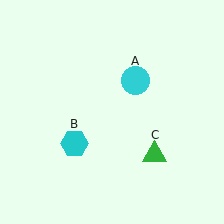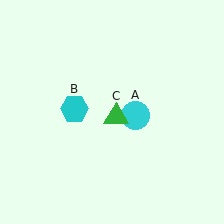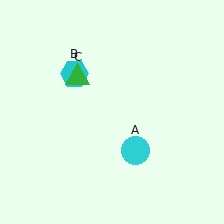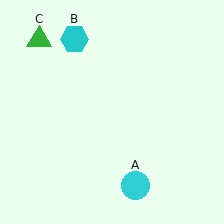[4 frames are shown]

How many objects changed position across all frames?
3 objects changed position: cyan circle (object A), cyan hexagon (object B), green triangle (object C).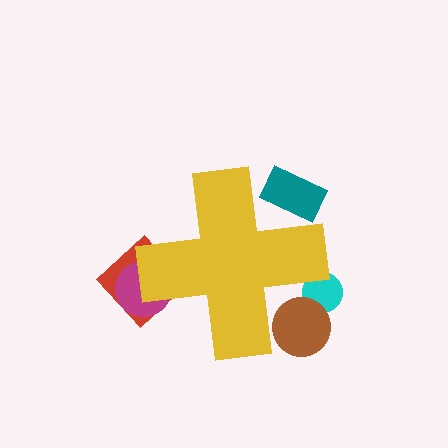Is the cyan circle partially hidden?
Yes, the cyan circle is partially hidden behind the yellow cross.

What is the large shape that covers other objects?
A yellow cross.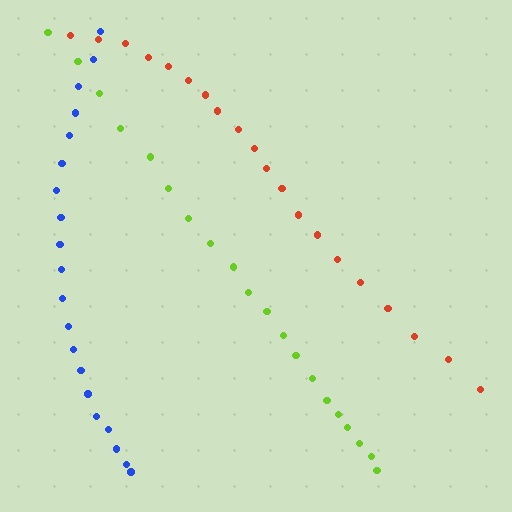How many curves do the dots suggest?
There are 3 distinct paths.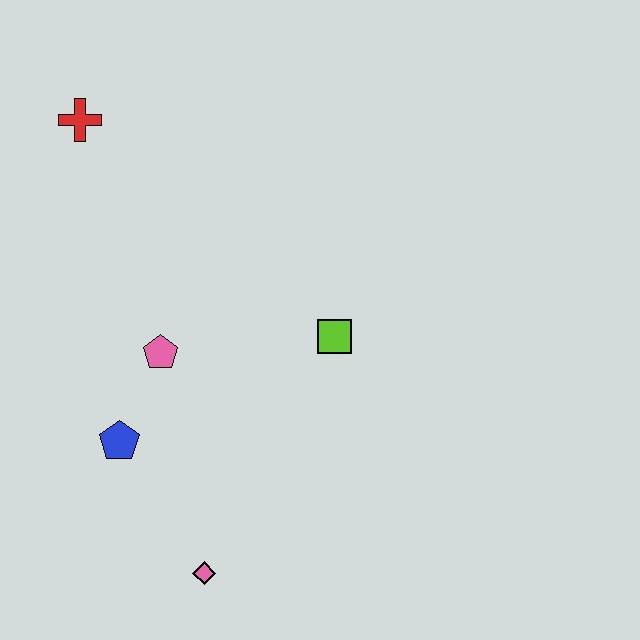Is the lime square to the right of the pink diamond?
Yes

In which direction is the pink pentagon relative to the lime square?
The pink pentagon is to the left of the lime square.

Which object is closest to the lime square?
The pink pentagon is closest to the lime square.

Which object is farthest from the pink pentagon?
The red cross is farthest from the pink pentagon.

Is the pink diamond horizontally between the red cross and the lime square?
Yes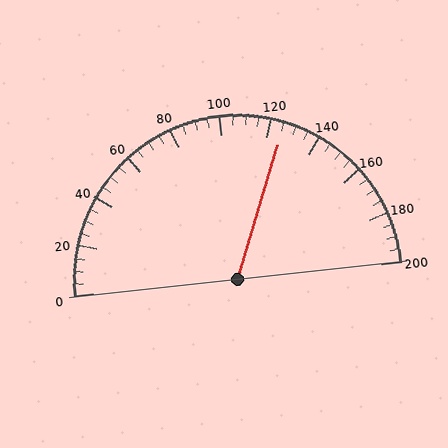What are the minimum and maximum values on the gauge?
The gauge ranges from 0 to 200.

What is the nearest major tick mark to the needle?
The nearest major tick mark is 120.